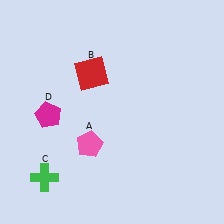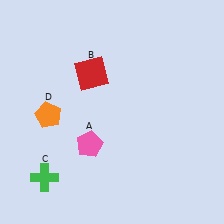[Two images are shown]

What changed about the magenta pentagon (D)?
In Image 1, D is magenta. In Image 2, it changed to orange.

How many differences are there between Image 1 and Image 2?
There is 1 difference between the two images.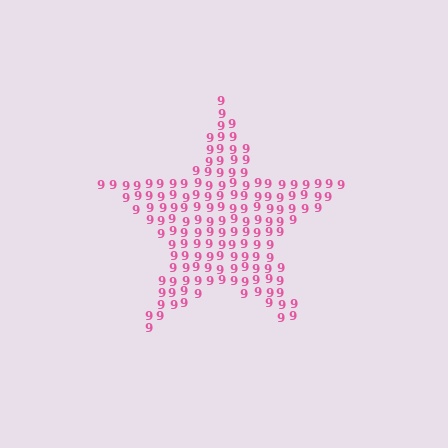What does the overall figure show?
The overall figure shows a star.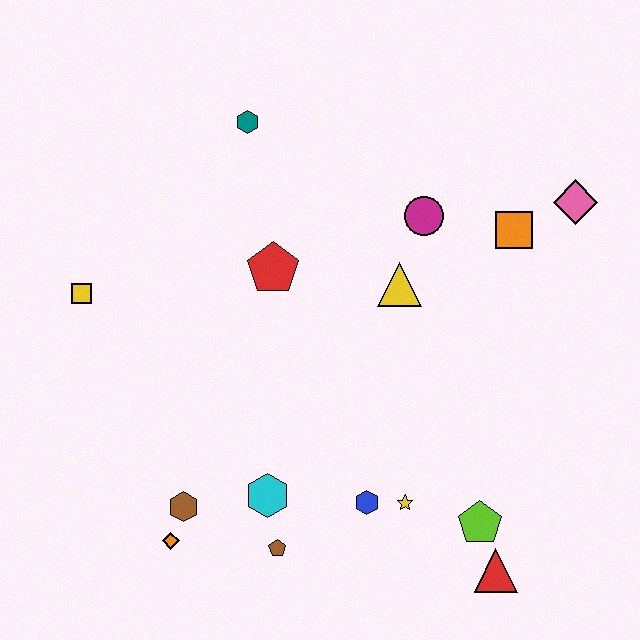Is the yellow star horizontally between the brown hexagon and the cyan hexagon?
No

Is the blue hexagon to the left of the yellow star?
Yes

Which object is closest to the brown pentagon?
The cyan hexagon is closest to the brown pentagon.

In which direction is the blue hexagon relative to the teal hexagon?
The blue hexagon is below the teal hexagon.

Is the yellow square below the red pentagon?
Yes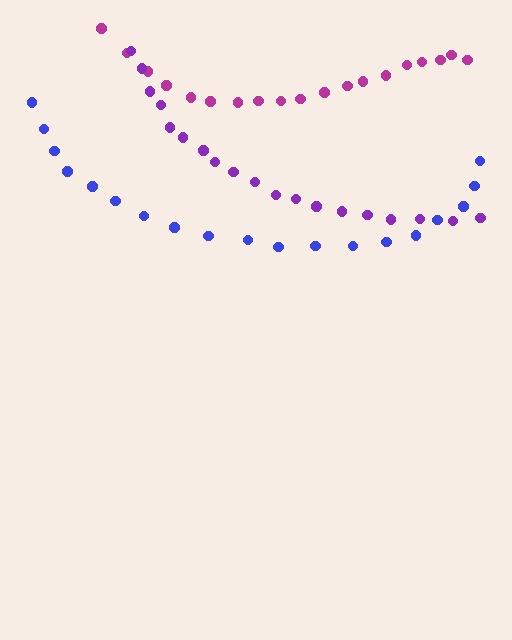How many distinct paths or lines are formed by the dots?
There are 3 distinct paths.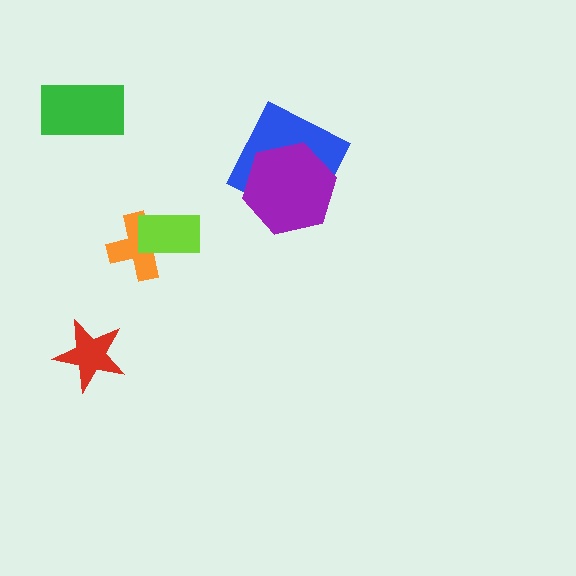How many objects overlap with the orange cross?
1 object overlaps with the orange cross.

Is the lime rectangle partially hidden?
No, no other shape covers it.